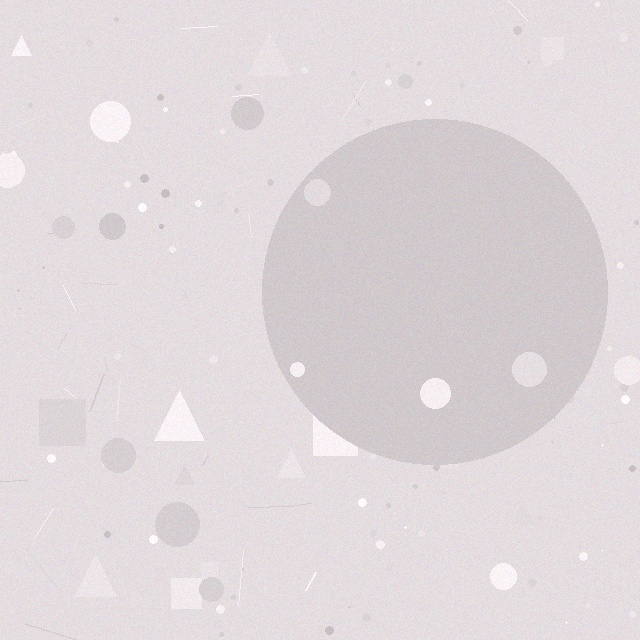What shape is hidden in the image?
A circle is hidden in the image.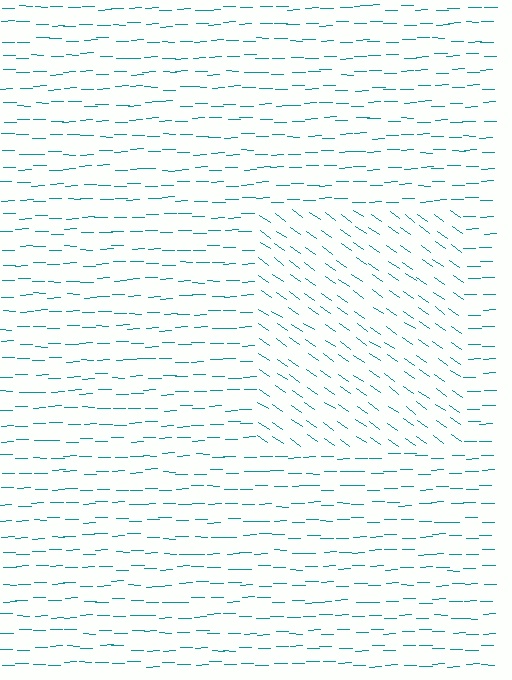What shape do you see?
I see a rectangle.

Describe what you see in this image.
The image is filled with small teal line segments. A rectangle region in the image has lines oriented differently from the surrounding lines, creating a visible texture boundary.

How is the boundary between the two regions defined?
The boundary is defined purely by a change in line orientation (approximately 36 degrees difference). All lines are the same color and thickness.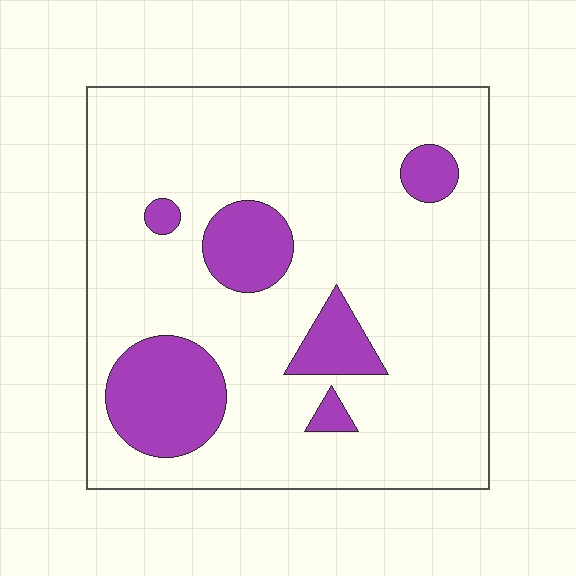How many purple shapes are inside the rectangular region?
6.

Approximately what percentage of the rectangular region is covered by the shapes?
Approximately 15%.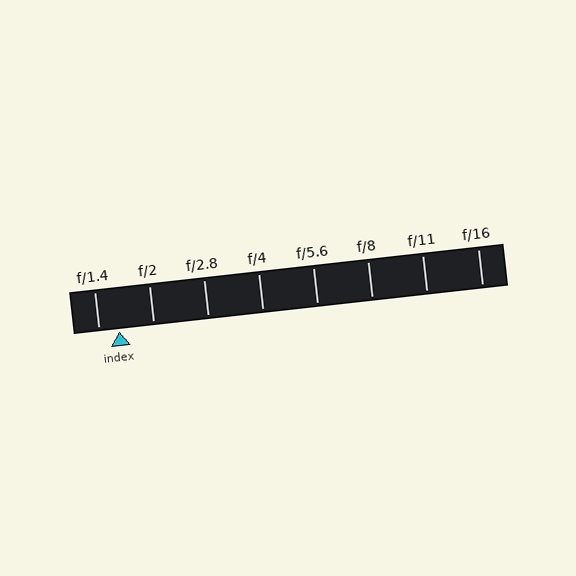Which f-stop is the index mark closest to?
The index mark is closest to f/1.4.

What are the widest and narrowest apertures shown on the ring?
The widest aperture shown is f/1.4 and the narrowest is f/16.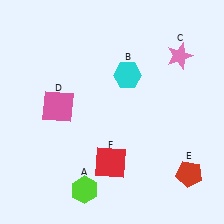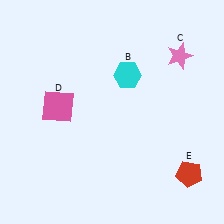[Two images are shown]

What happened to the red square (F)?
The red square (F) was removed in Image 2. It was in the bottom-left area of Image 1.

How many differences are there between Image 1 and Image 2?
There are 2 differences between the two images.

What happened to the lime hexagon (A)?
The lime hexagon (A) was removed in Image 2. It was in the bottom-left area of Image 1.